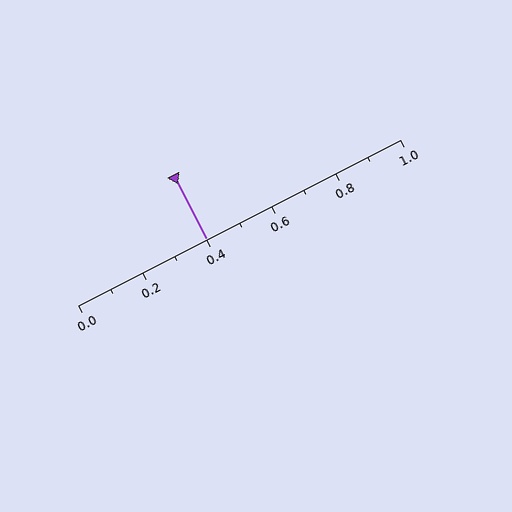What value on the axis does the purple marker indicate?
The marker indicates approximately 0.4.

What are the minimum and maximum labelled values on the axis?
The axis runs from 0.0 to 1.0.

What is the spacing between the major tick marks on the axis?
The major ticks are spaced 0.2 apart.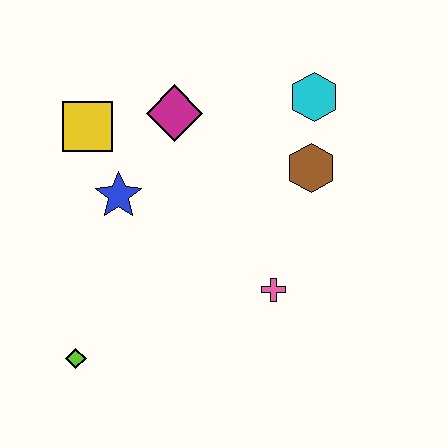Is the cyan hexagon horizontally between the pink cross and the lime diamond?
No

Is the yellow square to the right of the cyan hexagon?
No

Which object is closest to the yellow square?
The blue star is closest to the yellow square.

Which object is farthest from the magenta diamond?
The lime diamond is farthest from the magenta diamond.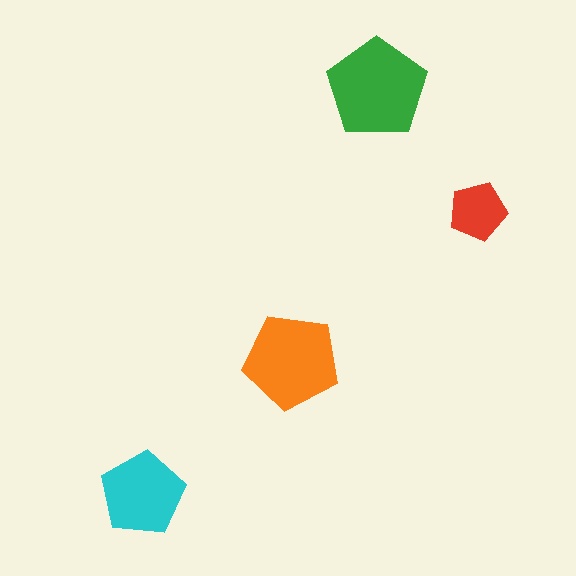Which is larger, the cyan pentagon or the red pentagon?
The cyan one.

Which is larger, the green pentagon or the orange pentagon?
The green one.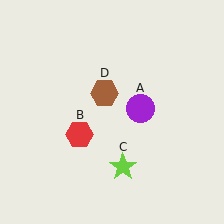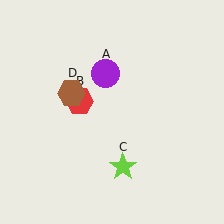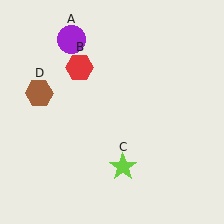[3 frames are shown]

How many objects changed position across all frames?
3 objects changed position: purple circle (object A), red hexagon (object B), brown hexagon (object D).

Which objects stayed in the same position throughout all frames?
Lime star (object C) remained stationary.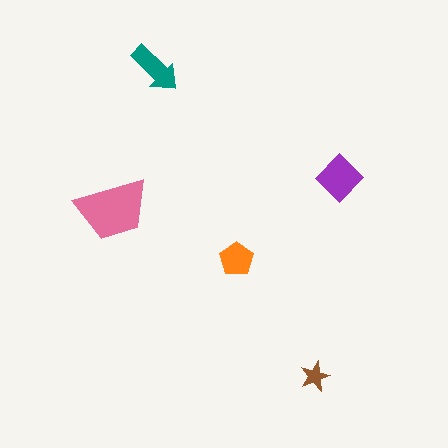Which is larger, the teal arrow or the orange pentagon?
The teal arrow.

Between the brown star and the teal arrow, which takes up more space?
The teal arrow.